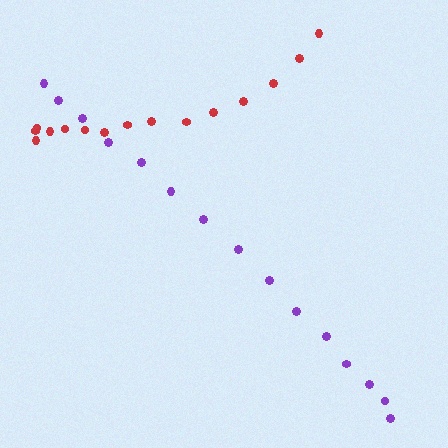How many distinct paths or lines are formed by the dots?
There are 2 distinct paths.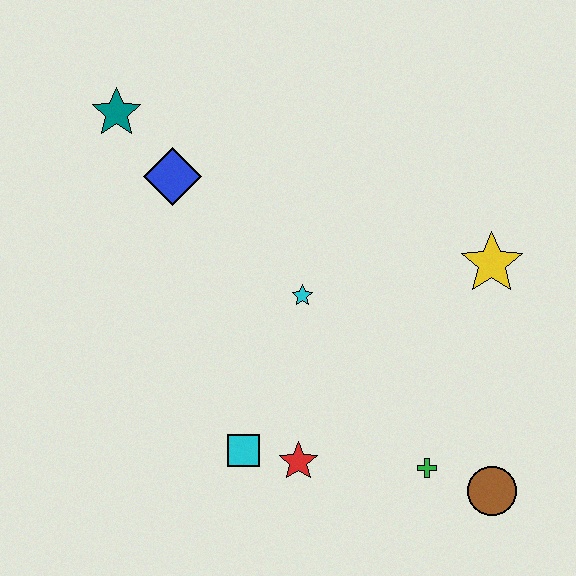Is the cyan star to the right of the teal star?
Yes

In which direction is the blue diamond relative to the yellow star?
The blue diamond is to the left of the yellow star.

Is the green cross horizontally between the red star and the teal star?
No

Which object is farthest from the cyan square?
The teal star is farthest from the cyan square.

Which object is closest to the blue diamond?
The teal star is closest to the blue diamond.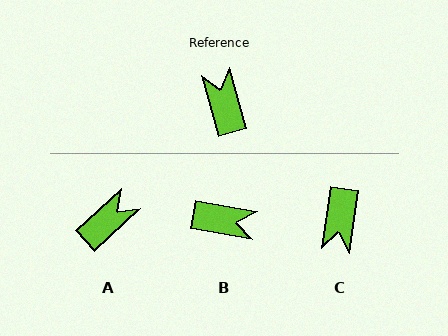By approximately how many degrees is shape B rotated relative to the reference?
Approximately 116 degrees clockwise.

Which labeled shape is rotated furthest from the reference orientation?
C, about 155 degrees away.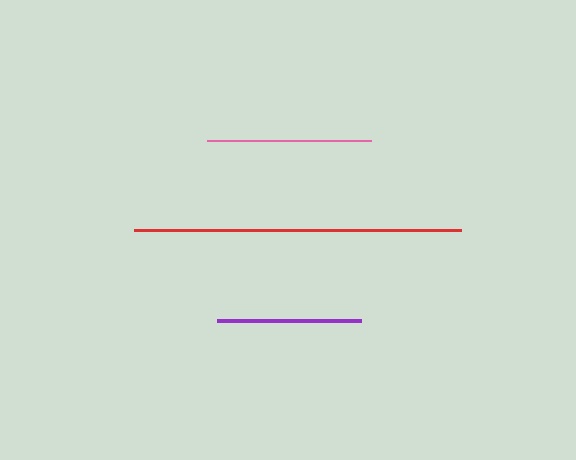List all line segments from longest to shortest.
From longest to shortest: red, pink, purple.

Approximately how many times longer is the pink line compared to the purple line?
The pink line is approximately 1.1 times the length of the purple line.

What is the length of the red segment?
The red segment is approximately 327 pixels long.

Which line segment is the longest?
The red line is the longest at approximately 327 pixels.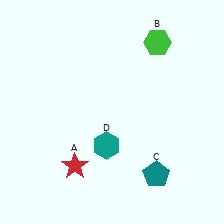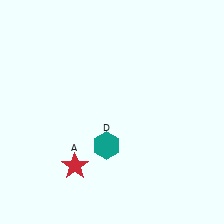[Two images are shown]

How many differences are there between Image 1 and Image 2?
There are 2 differences between the two images.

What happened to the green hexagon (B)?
The green hexagon (B) was removed in Image 2. It was in the top-right area of Image 1.